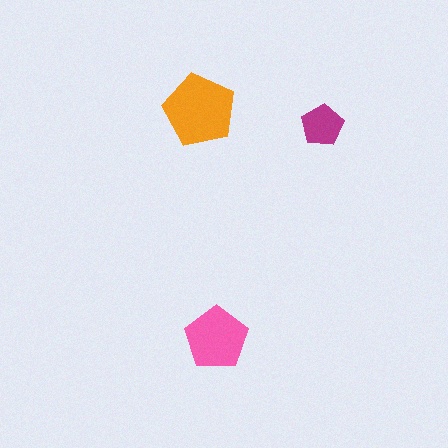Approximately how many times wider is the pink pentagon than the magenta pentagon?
About 1.5 times wider.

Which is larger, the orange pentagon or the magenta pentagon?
The orange one.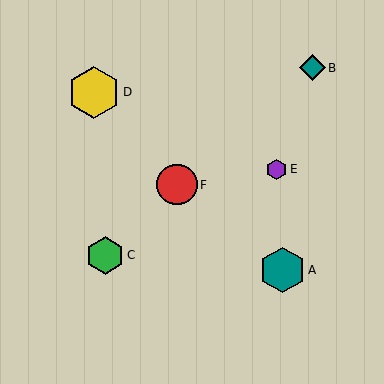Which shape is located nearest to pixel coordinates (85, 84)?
The yellow hexagon (labeled D) at (94, 92) is nearest to that location.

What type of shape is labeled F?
Shape F is a red circle.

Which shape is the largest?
The yellow hexagon (labeled D) is the largest.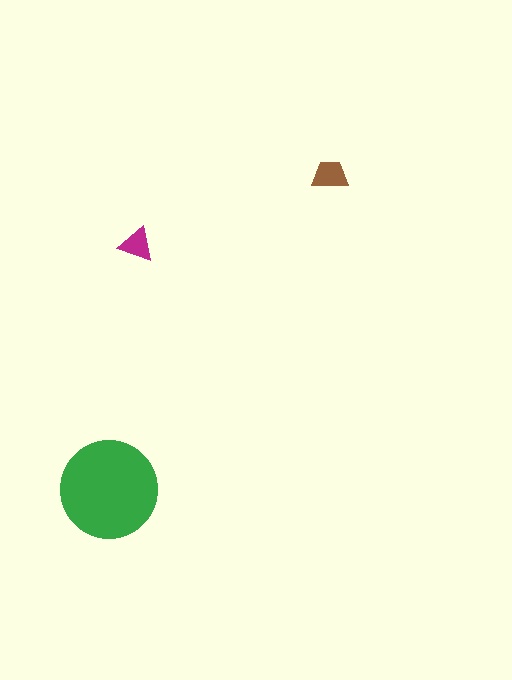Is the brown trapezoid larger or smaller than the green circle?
Smaller.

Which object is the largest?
The green circle.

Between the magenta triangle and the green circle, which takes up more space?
The green circle.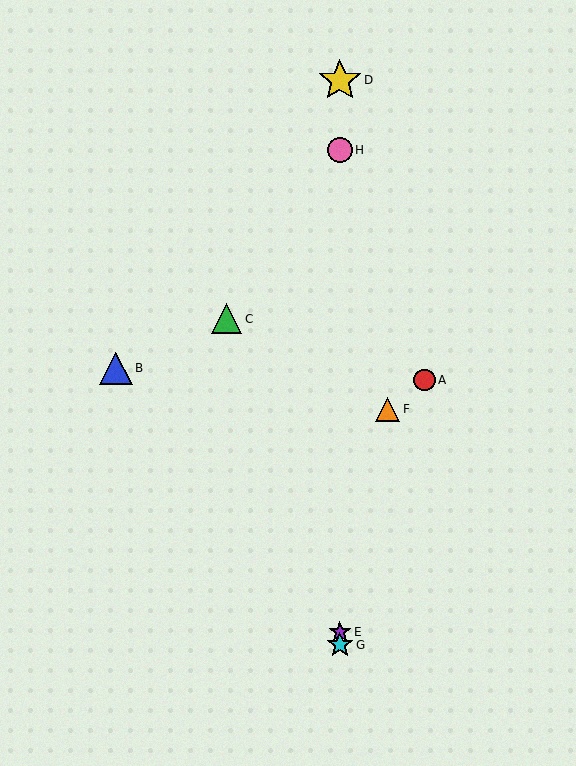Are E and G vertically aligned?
Yes, both are at x≈340.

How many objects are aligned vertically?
4 objects (D, E, G, H) are aligned vertically.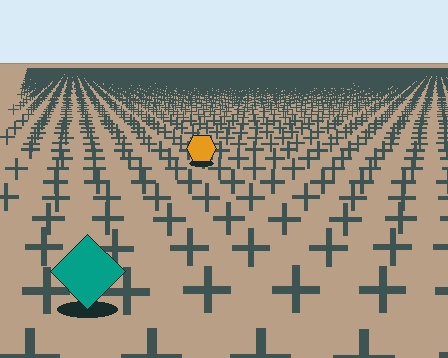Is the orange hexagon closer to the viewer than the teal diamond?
No. The teal diamond is closer — you can tell from the texture gradient: the ground texture is coarser near it.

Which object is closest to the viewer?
The teal diamond is closest. The texture marks near it are larger and more spread out.